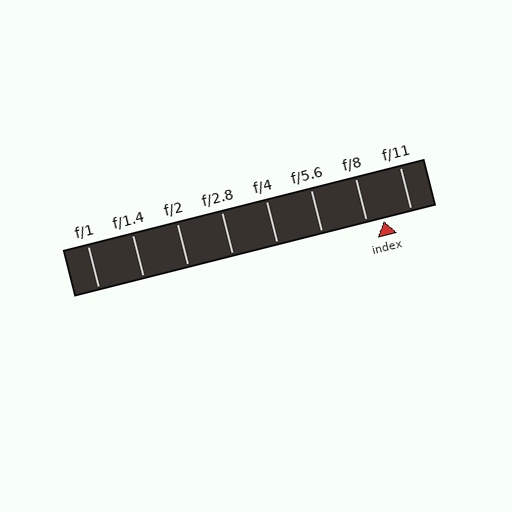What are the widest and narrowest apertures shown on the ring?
The widest aperture shown is f/1 and the narrowest is f/11.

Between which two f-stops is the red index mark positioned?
The index mark is between f/8 and f/11.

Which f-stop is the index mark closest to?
The index mark is closest to f/8.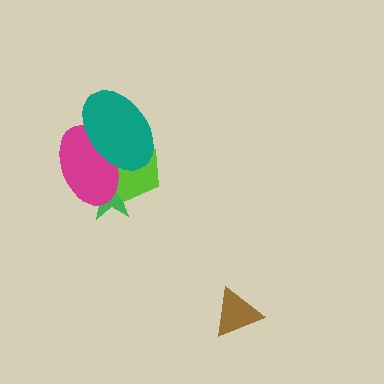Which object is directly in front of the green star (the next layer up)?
The lime pentagon is directly in front of the green star.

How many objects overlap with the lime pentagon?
3 objects overlap with the lime pentagon.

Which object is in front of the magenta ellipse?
The teal ellipse is in front of the magenta ellipse.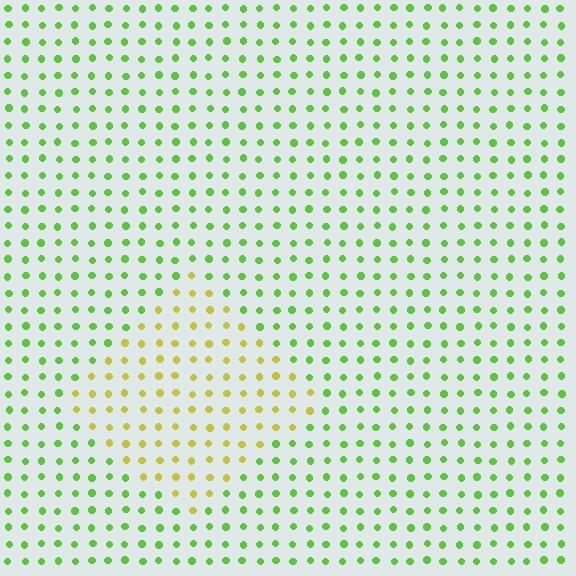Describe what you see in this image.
The image is filled with small lime elements in a uniform arrangement. A diamond-shaped region is visible where the elements are tinted to a slightly different hue, forming a subtle color boundary.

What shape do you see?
I see a diamond.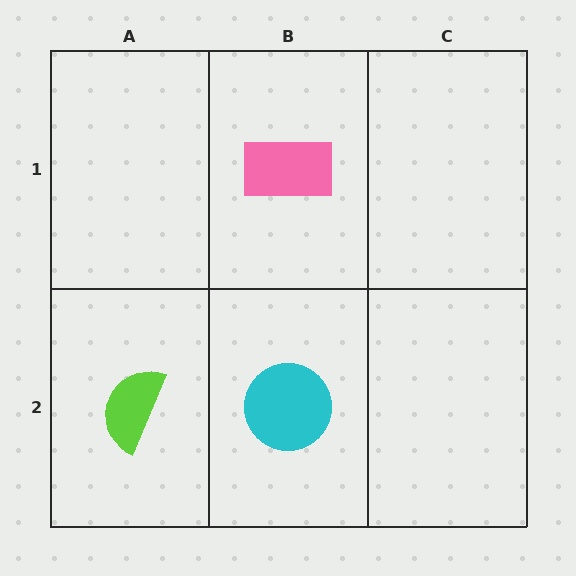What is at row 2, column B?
A cyan circle.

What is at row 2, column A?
A lime semicircle.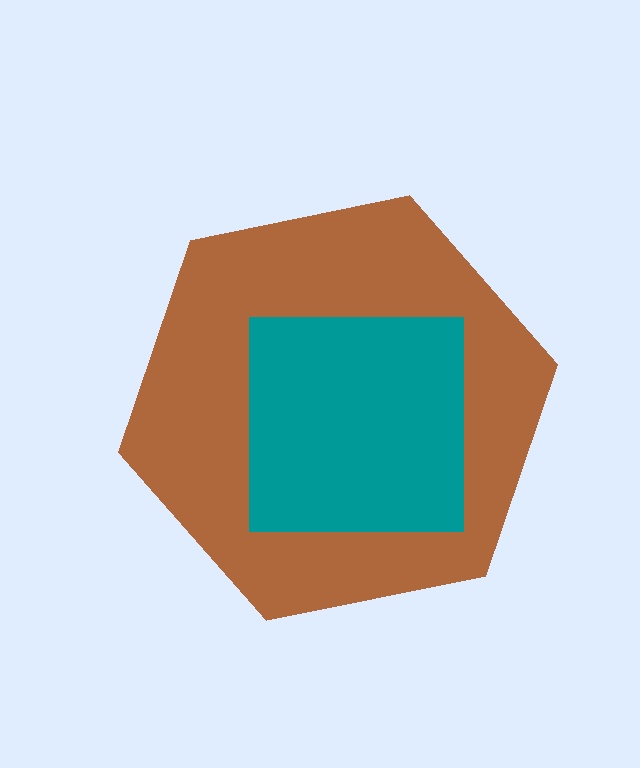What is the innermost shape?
The teal square.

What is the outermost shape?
The brown hexagon.